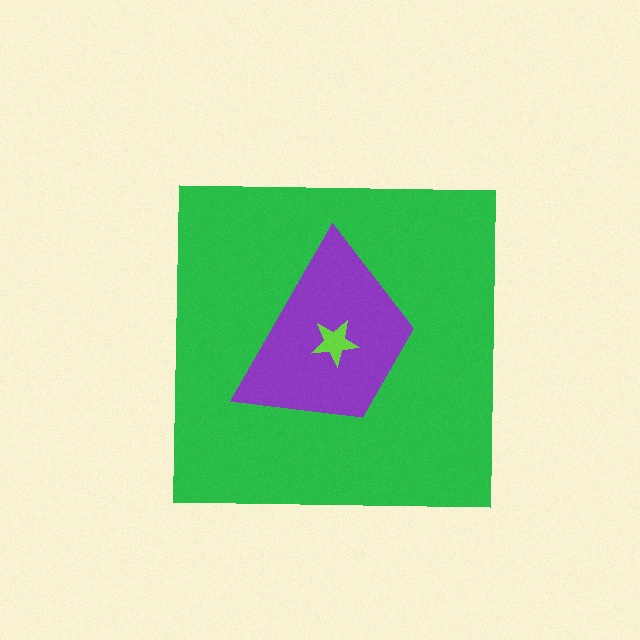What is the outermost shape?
The green square.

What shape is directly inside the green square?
The purple trapezoid.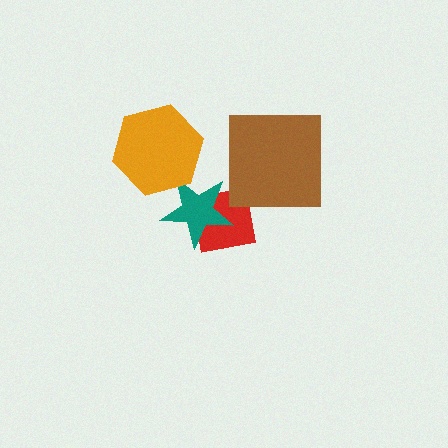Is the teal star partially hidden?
Yes, it is partially covered by another shape.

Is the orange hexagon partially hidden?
No, no other shape covers it.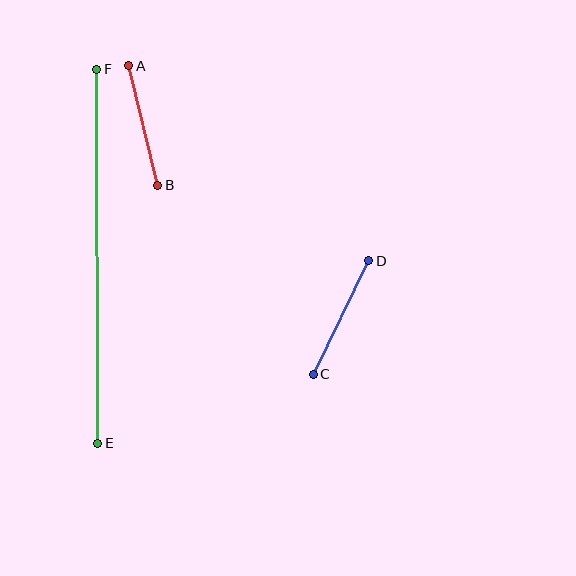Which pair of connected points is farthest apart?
Points E and F are farthest apart.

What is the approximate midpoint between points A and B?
The midpoint is at approximately (143, 125) pixels.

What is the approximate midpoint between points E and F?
The midpoint is at approximately (97, 256) pixels.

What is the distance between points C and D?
The distance is approximately 127 pixels.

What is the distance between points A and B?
The distance is approximately 123 pixels.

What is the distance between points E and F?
The distance is approximately 374 pixels.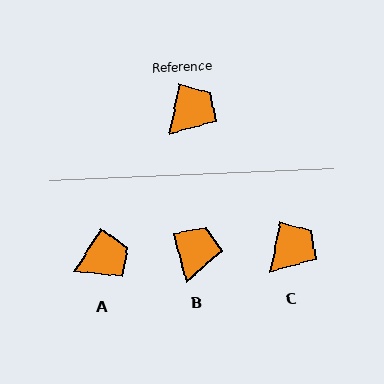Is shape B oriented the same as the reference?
No, it is off by about 27 degrees.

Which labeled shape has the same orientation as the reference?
C.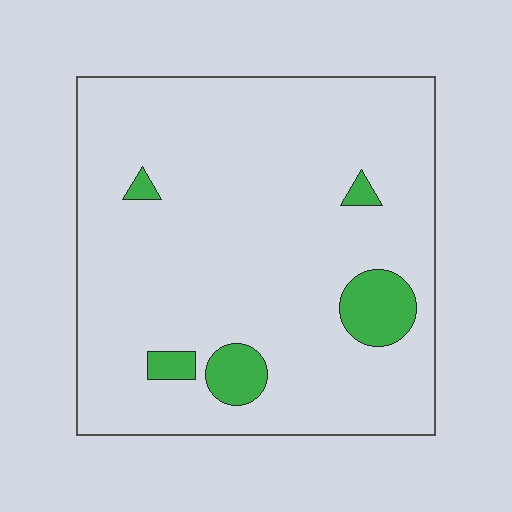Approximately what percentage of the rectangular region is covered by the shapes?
Approximately 10%.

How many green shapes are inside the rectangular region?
5.